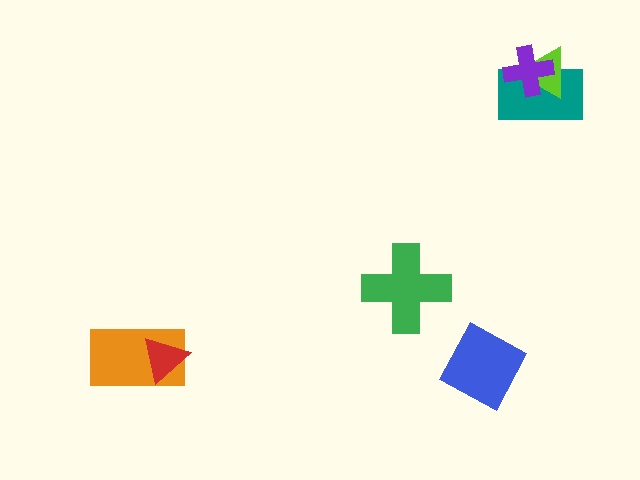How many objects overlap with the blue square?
0 objects overlap with the blue square.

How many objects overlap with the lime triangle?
2 objects overlap with the lime triangle.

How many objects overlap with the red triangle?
1 object overlaps with the red triangle.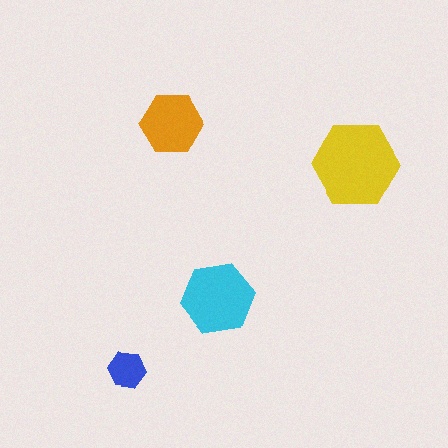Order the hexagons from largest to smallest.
the yellow one, the cyan one, the orange one, the blue one.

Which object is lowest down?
The blue hexagon is bottommost.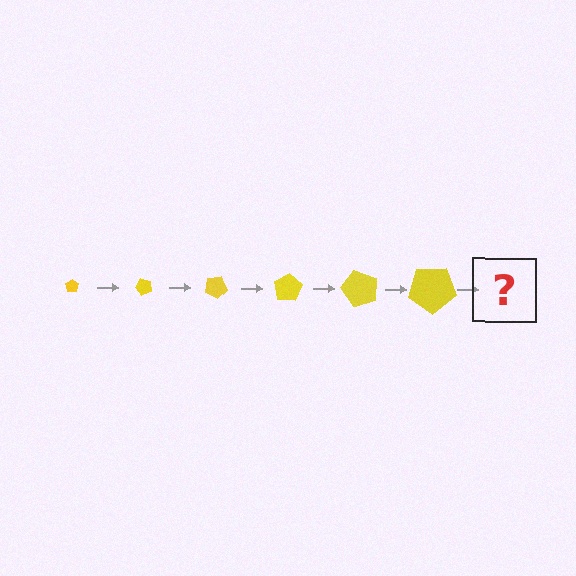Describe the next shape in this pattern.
It should be a pentagon, larger than the previous one and rotated 300 degrees from the start.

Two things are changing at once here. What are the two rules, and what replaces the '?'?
The two rules are that the pentagon grows larger each step and it rotates 50 degrees each step. The '?' should be a pentagon, larger than the previous one and rotated 300 degrees from the start.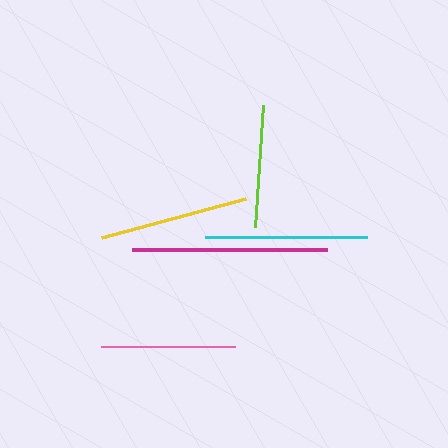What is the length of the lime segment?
The lime segment is approximately 122 pixels long.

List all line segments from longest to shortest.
From longest to shortest: magenta, cyan, yellow, pink, lime.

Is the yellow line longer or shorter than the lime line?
The yellow line is longer than the lime line.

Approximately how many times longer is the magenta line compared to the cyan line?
The magenta line is approximately 1.2 times the length of the cyan line.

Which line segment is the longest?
The magenta line is the longest at approximately 195 pixels.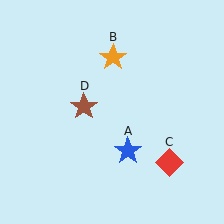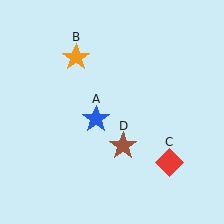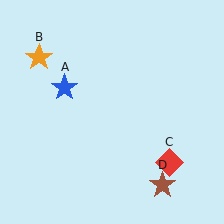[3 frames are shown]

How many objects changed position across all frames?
3 objects changed position: blue star (object A), orange star (object B), brown star (object D).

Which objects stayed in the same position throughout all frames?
Red diamond (object C) remained stationary.